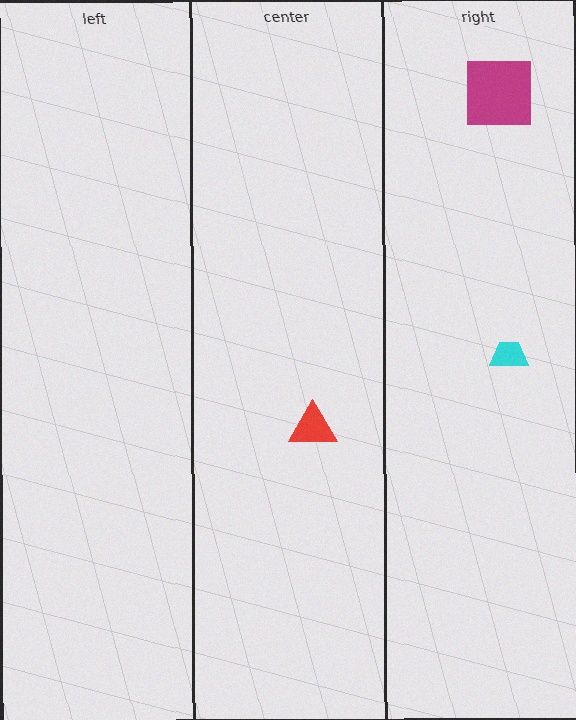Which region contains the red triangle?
The center region.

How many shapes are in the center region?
1.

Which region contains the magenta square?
The right region.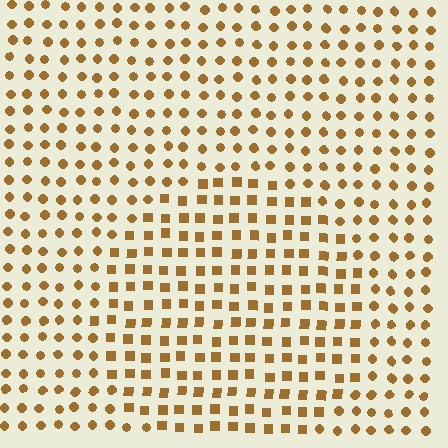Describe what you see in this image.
The image is filled with small brown elements arranged in a uniform grid. A circle-shaped region contains squares, while the surrounding area contains circles. The boundary is defined purely by the change in element shape.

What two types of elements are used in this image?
The image uses squares inside the circle region and circles outside it.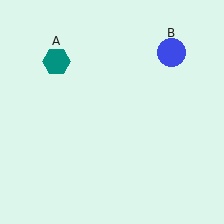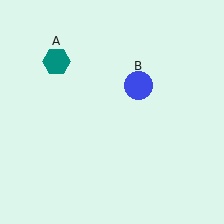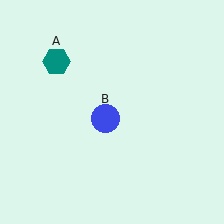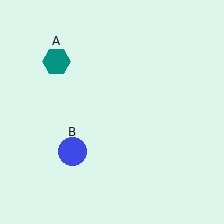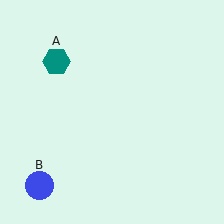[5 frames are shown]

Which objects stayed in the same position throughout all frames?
Teal hexagon (object A) remained stationary.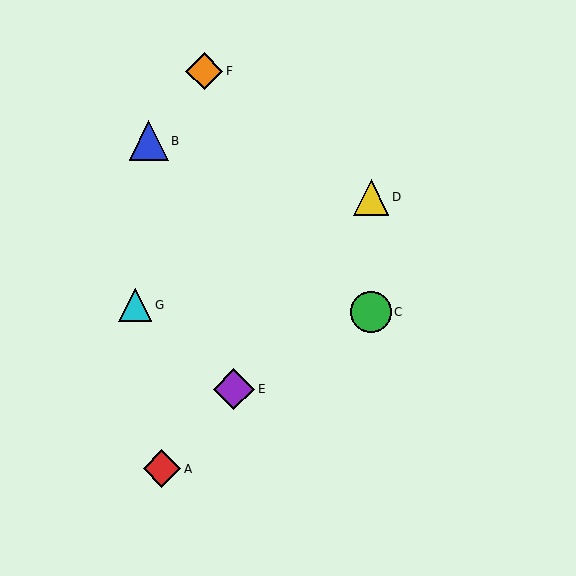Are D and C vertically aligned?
Yes, both are at x≈371.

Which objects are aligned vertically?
Objects C, D are aligned vertically.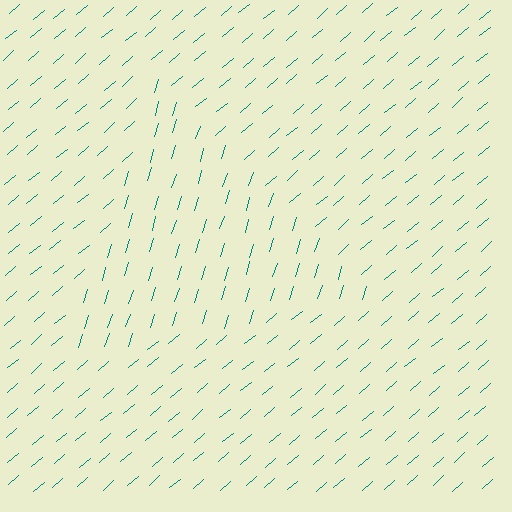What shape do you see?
I see a triangle.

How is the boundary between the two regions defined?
The boundary is defined purely by a change in line orientation (approximately 32 degrees difference). All lines are the same color and thickness.